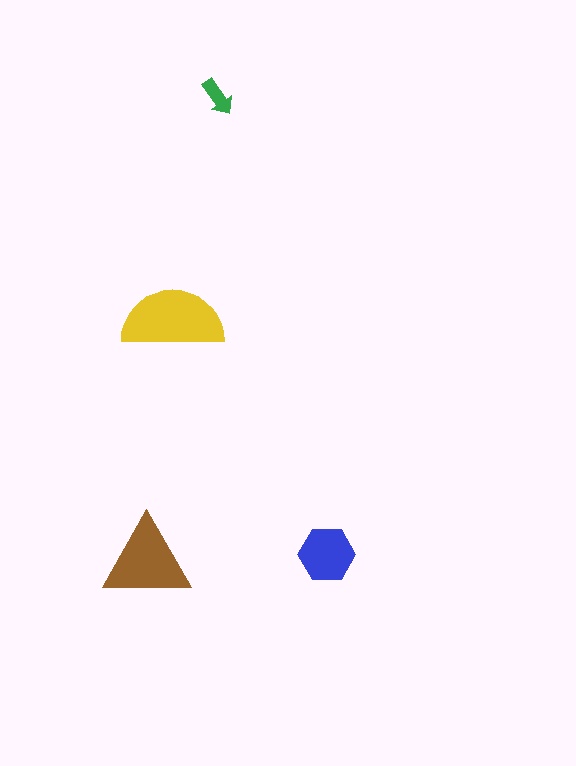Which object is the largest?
The yellow semicircle.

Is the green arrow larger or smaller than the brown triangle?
Smaller.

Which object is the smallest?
The green arrow.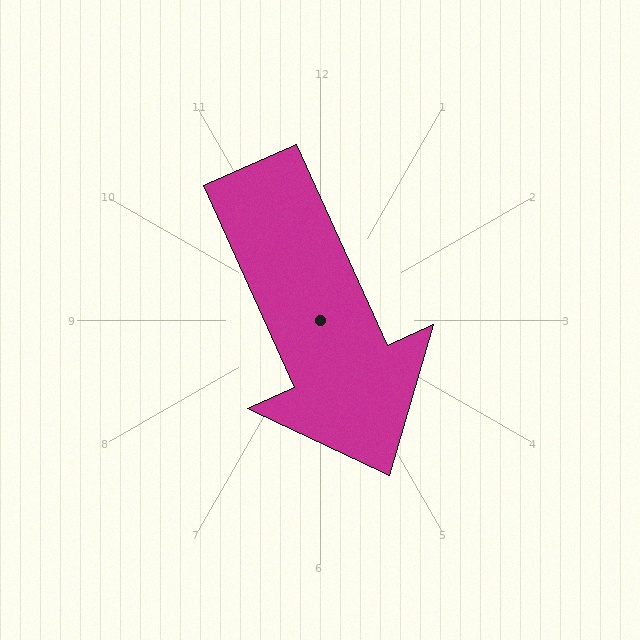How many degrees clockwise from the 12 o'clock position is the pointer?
Approximately 156 degrees.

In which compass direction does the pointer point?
Southeast.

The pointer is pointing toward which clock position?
Roughly 5 o'clock.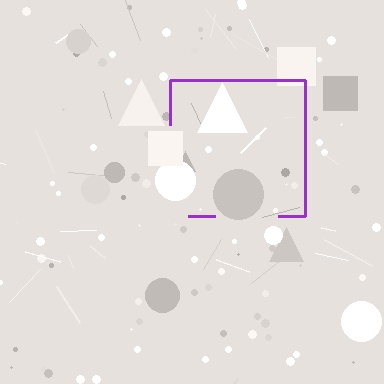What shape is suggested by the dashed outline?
The dashed outline suggests a square.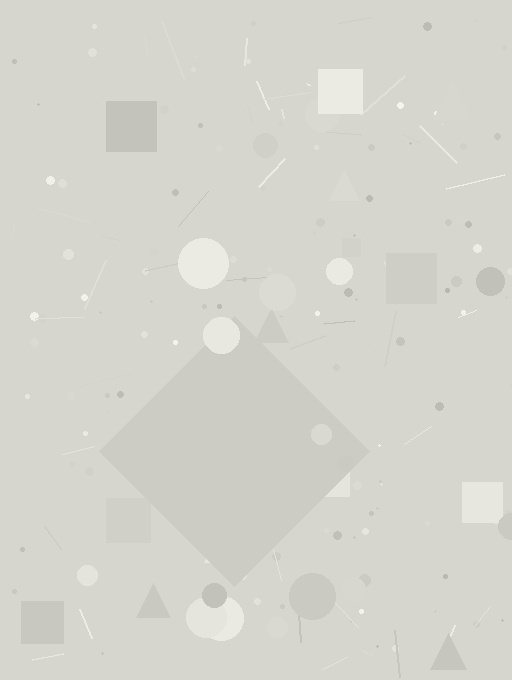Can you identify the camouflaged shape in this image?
The camouflaged shape is a diamond.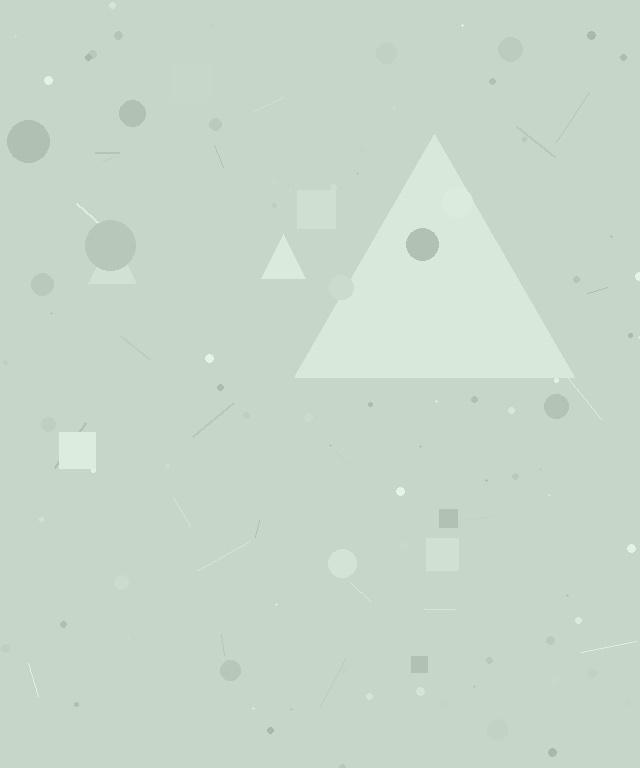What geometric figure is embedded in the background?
A triangle is embedded in the background.